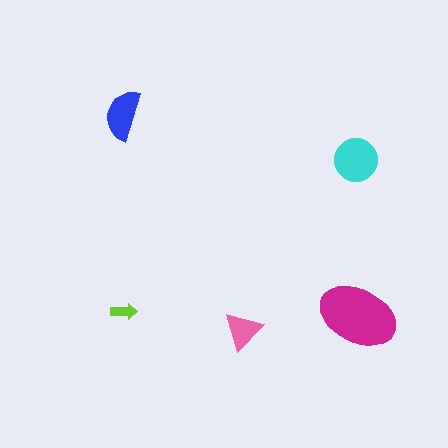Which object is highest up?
The blue semicircle is topmost.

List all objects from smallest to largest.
The lime arrow, the pink triangle, the blue semicircle, the cyan circle, the magenta ellipse.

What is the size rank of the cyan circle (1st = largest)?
2nd.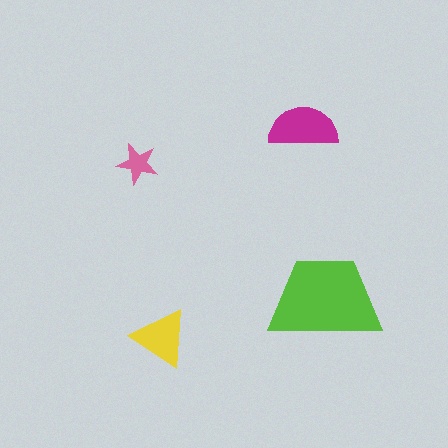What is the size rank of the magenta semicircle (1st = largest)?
2nd.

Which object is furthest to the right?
The lime trapezoid is rightmost.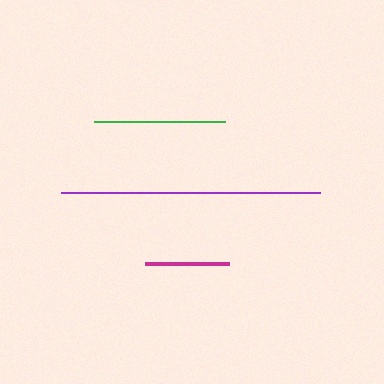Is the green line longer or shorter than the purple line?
The purple line is longer than the green line.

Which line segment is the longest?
The purple line is the longest at approximately 258 pixels.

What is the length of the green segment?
The green segment is approximately 130 pixels long.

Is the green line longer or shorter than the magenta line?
The green line is longer than the magenta line.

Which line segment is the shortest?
The magenta line is the shortest at approximately 84 pixels.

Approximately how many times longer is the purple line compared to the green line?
The purple line is approximately 2.0 times the length of the green line.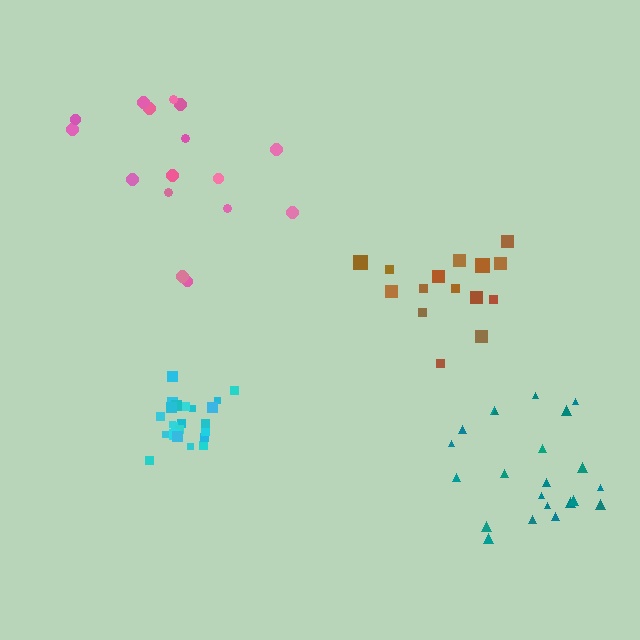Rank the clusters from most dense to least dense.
cyan, brown, teal, pink.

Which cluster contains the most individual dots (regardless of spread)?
Cyan (23).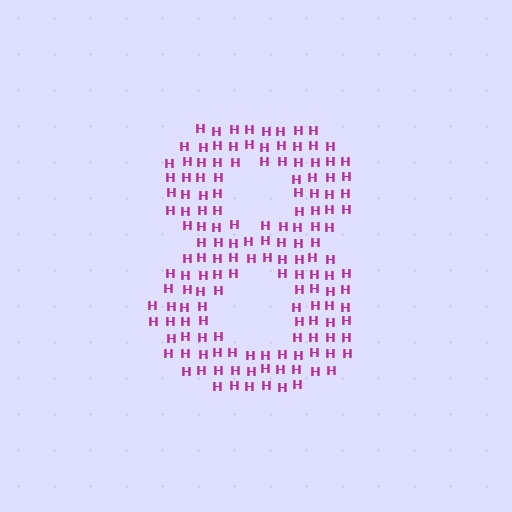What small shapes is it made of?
It is made of small letter H's.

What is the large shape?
The large shape is the digit 8.